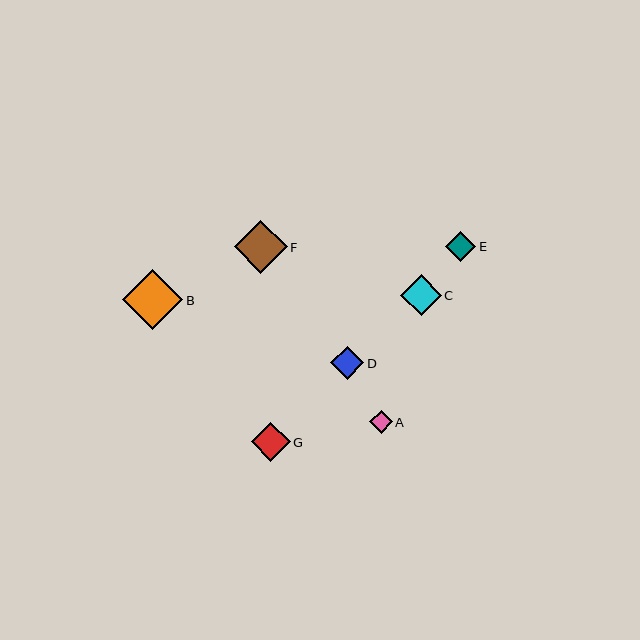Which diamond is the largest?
Diamond B is the largest with a size of approximately 60 pixels.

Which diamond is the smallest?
Diamond A is the smallest with a size of approximately 22 pixels.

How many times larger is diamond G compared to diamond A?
Diamond G is approximately 1.7 times the size of diamond A.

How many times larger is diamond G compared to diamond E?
Diamond G is approximately 1.3 times the size of diamond E.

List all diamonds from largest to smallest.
From largest to smallest: B, F, C, G, D, E, A.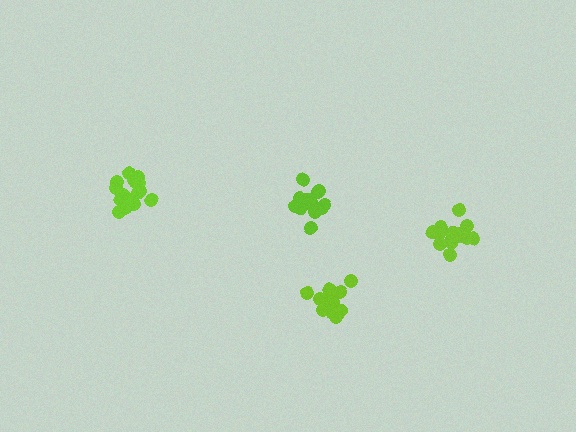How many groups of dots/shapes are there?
There are 4 groups.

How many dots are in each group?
Group 1: 13 dots, Group 2: 17 dots, Group 3: 13 dots, Group 4: 15 dots (58 total).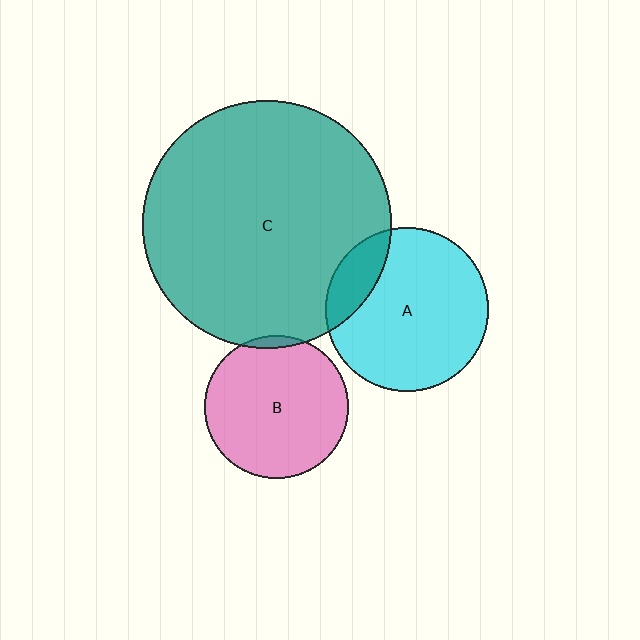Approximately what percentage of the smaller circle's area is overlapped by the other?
Approximately 15%.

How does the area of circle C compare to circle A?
Approximately 2.3 times.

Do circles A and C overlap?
Yes.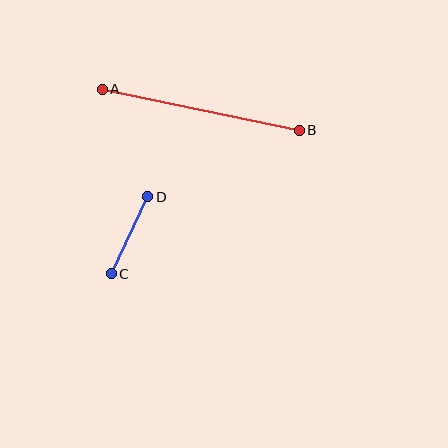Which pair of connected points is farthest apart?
Points A and B are farthest apart.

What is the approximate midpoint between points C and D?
The midpoint is at approximately (130, 235) pixels.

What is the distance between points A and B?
The distance is approximately 201 pixels.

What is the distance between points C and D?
The distance is approximately 85 pixels.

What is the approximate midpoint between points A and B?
The midpoint is at approximately (201, 110) pixels.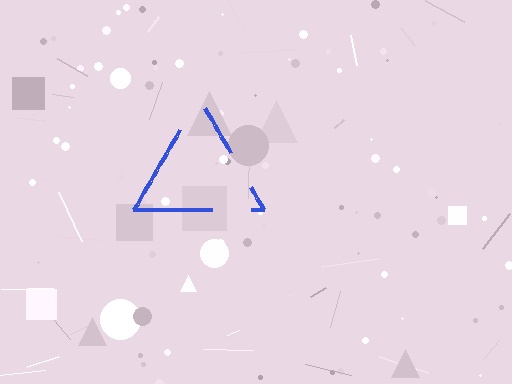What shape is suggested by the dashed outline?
The dashed outline suggests a triangle.